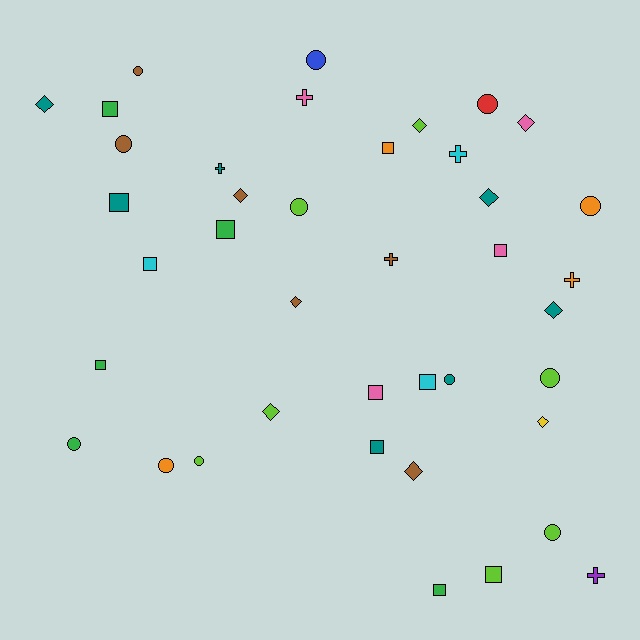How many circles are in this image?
There are 12 circles.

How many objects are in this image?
There are 40 objects.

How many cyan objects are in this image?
There are 3 cyan objects.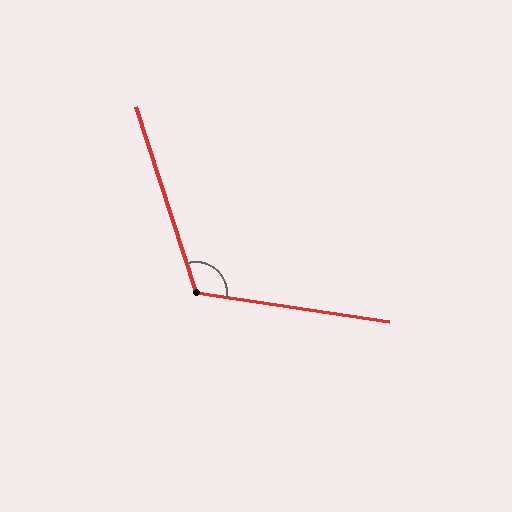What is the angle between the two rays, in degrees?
Approximately 116 degrees.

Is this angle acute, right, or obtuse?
It is obtuse.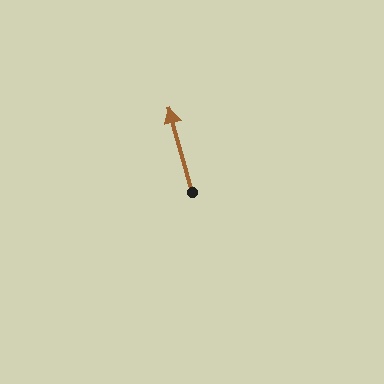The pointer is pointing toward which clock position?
Roughly 11 o'clock.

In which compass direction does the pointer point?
North.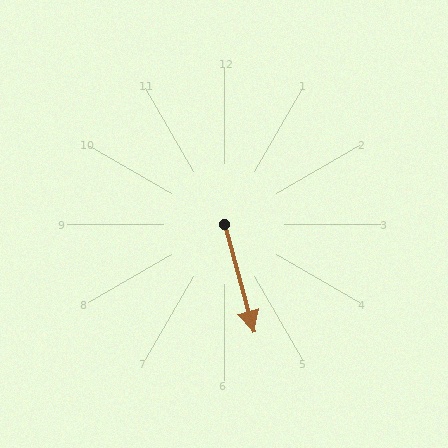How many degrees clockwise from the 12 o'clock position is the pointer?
Approximately 165 degrees.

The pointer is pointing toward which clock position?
Roughly 5 o'clock.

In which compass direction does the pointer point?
South.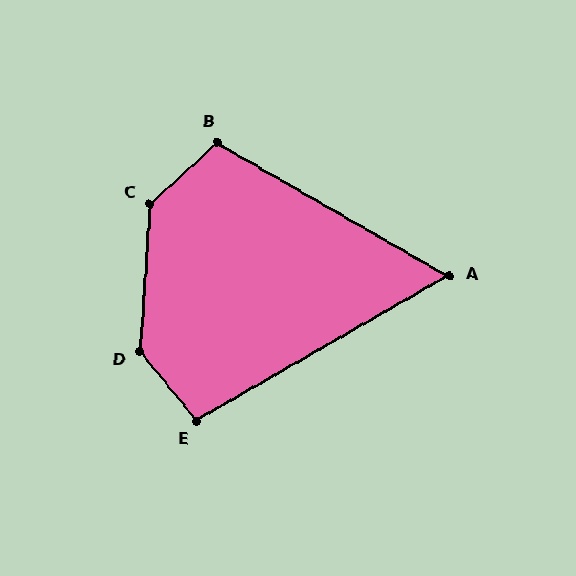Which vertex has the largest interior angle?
D, at approximately 137 degrees.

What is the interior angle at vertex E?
Approximately 100 degrees (obtuse).